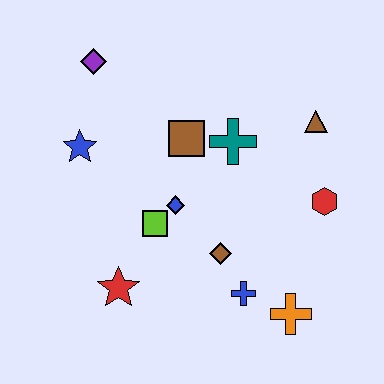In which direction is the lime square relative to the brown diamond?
The lime square is to the left of the brown diamond.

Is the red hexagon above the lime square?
Yes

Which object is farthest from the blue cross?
The purple diamond is farthest from the blue cross.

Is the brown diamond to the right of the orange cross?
No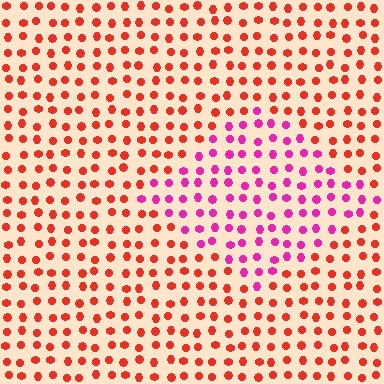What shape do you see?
I see a diamond.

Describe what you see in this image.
The image is filled with small red elements in a uniform arrangement. A diamond-shaped region is visible where the elements are tinted to a slightly different hue, forming a subtle color boundary.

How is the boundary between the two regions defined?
The boundary is defined purely by a slight shift in hue (about 47 degrees). Spacing, size, and orientation are identical on both sides.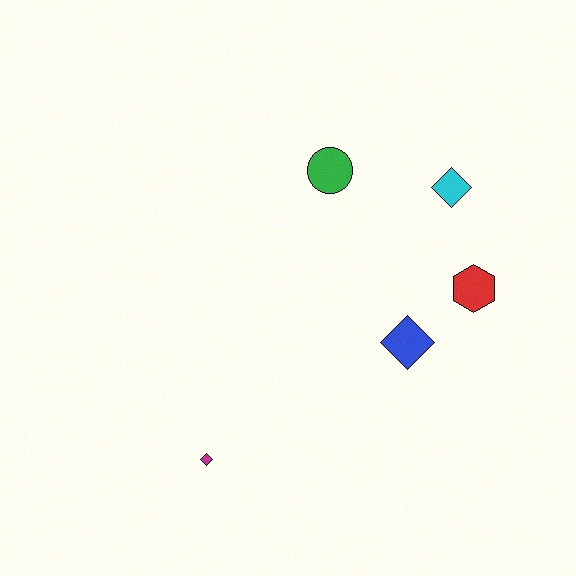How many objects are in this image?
There are 5 objects.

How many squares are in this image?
There are no squares.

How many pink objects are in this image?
There are no pink objects.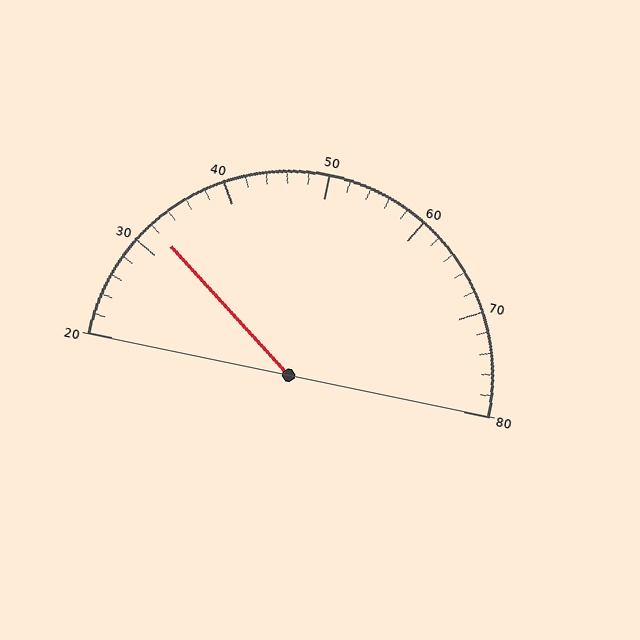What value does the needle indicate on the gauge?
The needle indicates approximately 32.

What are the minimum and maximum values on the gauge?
The gauge ranges from 20 to 80.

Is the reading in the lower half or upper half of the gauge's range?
The reading is in the lower half of the range (20 to 80).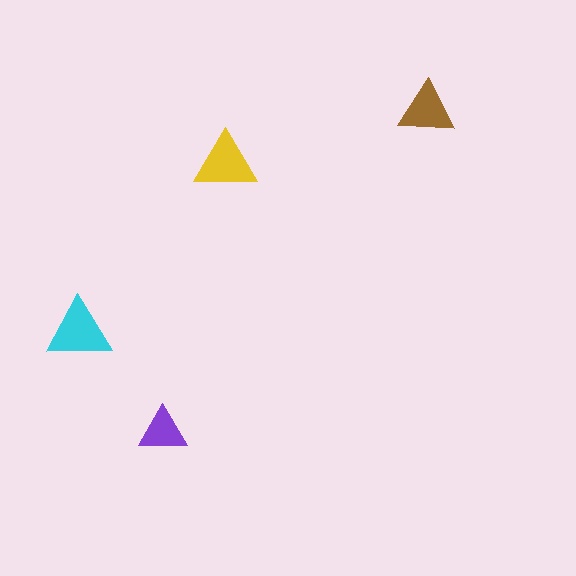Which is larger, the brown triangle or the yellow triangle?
The yellow one.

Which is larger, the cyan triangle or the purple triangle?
The cyan one.